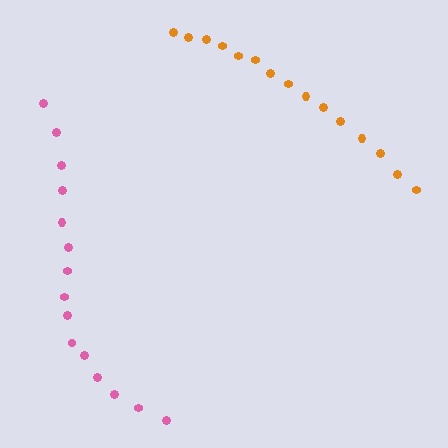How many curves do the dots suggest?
There are 2 distinct paths.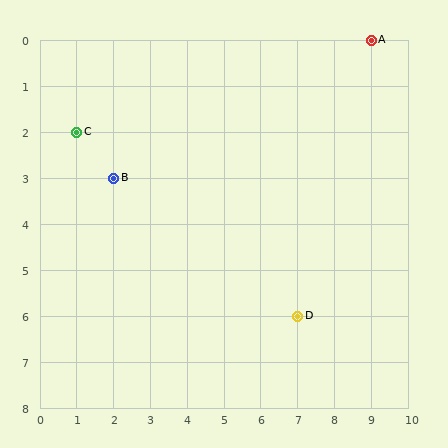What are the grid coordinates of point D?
Point D is at grid coordinates (7, 6).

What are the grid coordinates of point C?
Point C is at grid coordinates (1, 2).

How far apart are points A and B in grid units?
Points A and B are 7 columns and 3 rows apart (about 7.6 grid units diagonally).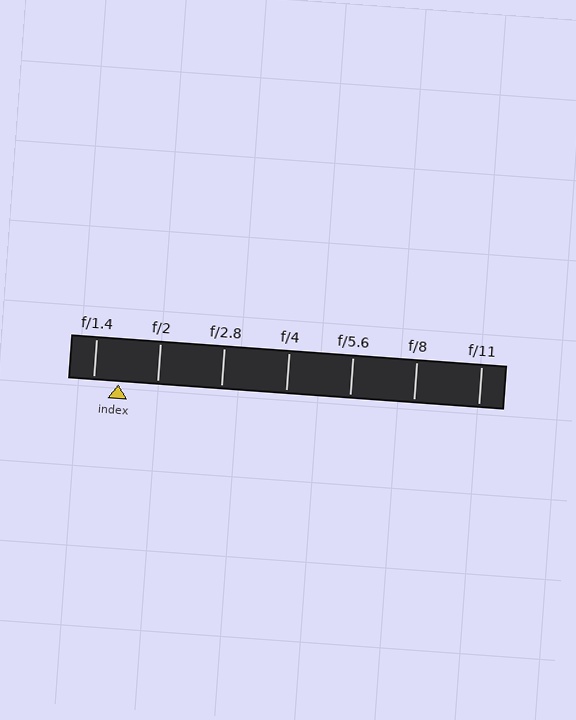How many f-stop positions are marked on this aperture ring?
There are 7 f-stop positions marked.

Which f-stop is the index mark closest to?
The index mark is closest to f/1.4.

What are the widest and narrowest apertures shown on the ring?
The widest aperture shown is f/1.4 and the narrowest is f/11.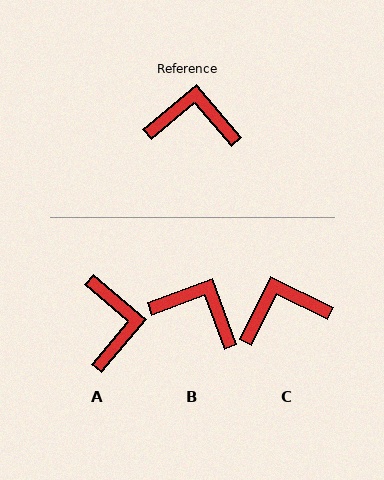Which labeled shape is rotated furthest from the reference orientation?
A, about 81 degrees away.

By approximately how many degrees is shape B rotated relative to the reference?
Approximately 20 degrees clockwise.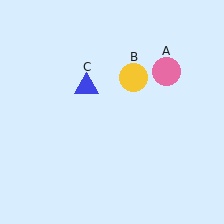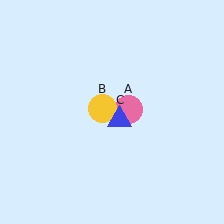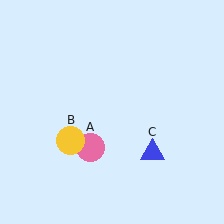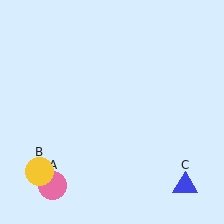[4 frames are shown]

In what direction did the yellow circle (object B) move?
The yellow circle (object B) moved down and to the left.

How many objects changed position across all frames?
3 objects changed position: pink circle (object A), yellow circle (object B), blue triangle (object C).